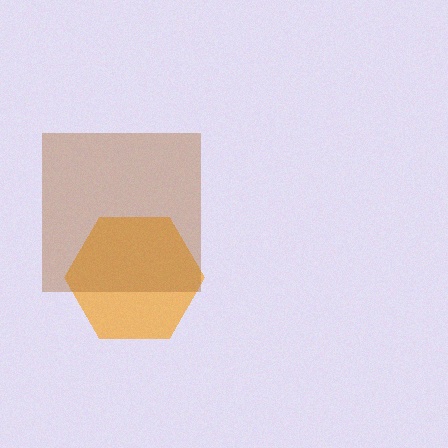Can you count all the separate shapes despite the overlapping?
Yes, there are 2 separate shapes.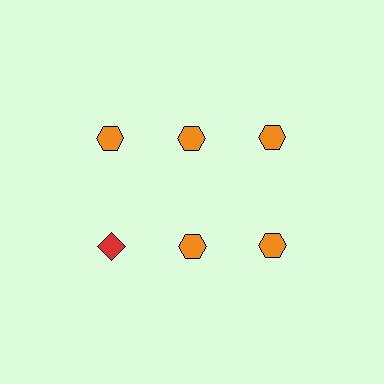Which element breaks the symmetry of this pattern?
The red diamond in the second row, leftmost column breaks the symmetry. All other shapes are orange hexagons.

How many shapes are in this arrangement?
There are 6 shapes arranged in a grid pattern.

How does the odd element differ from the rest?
It differs in both color (red instead of orange) and shape (diamond instead of hexagon).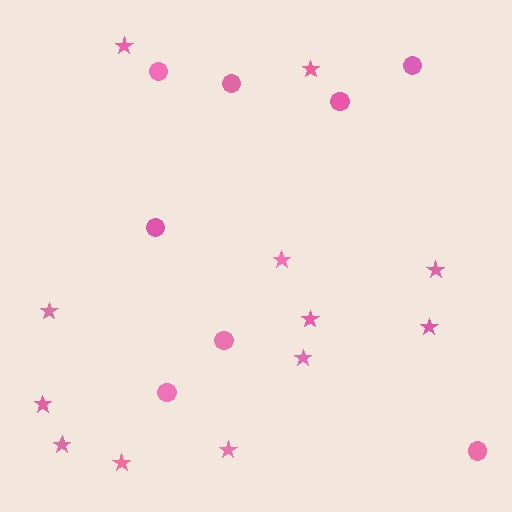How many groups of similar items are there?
There are 2 groups: one group of stars (12) and one group of circles (8).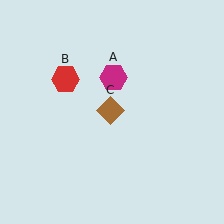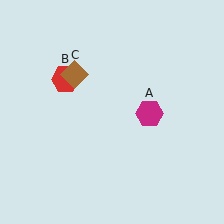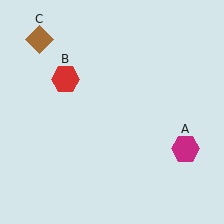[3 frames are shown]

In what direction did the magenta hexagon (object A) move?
The magenta hexagon (object A) moved down and to the right.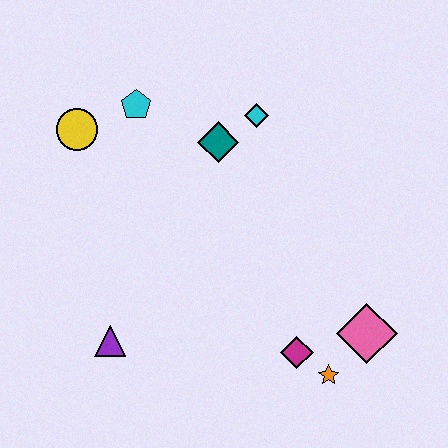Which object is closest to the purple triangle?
The magenta diamond is closest to the purple triangle.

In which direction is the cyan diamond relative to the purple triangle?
The cyan diamond is above the purple triangle.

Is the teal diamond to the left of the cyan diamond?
Yes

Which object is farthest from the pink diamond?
The yellow circle is farthest from the pink diamond.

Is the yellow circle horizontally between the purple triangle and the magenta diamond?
No